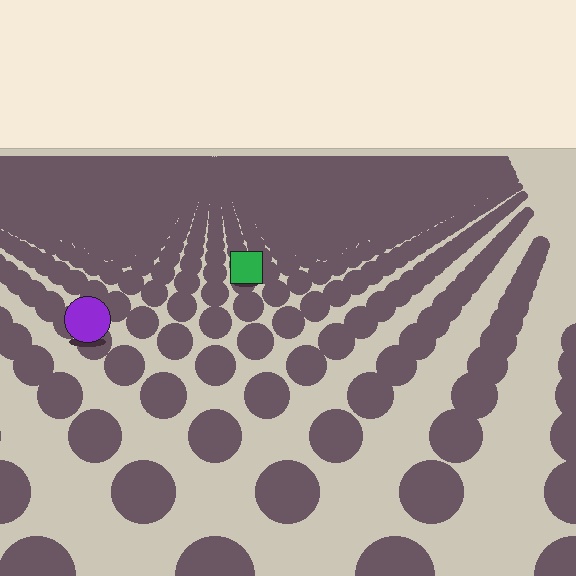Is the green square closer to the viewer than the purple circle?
No. The purple circle is closer — you can tell from the texture gradient: the ground texture is coarser near it.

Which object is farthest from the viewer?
The green square is farthest from the viewer. It appears smaller and the ground texture around it is denser.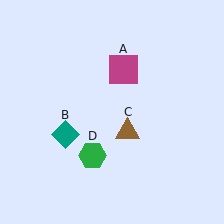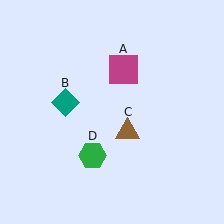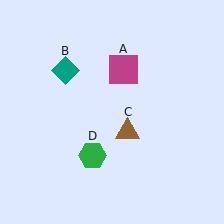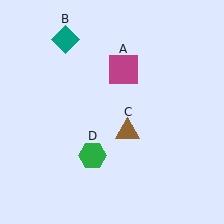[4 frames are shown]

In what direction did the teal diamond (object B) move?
The teal diamond (object B) moved up.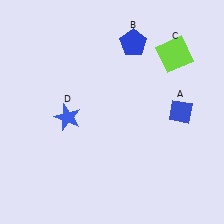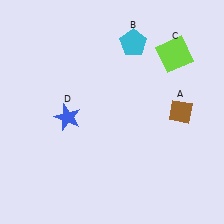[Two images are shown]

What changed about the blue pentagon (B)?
In Image 1, B is blue. In Image 2, it changed to cyan.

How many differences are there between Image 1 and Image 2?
There are 2 differences between the two images.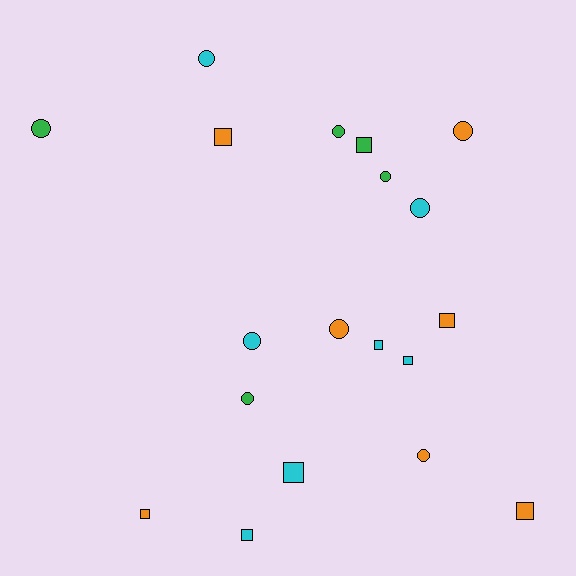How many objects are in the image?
There are 19 objects.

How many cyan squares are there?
There are 4 cyan squares.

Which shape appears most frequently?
Circle, with 10 objects.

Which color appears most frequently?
Cyan, with 7 objects.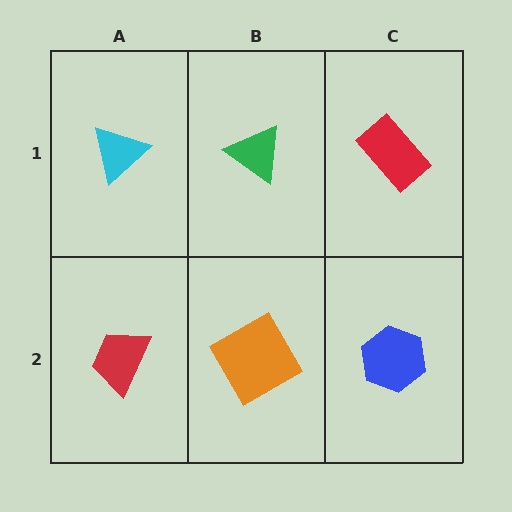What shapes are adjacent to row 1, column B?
An orange diamond (row 2, column B), a cyan triangle (row 1, column A), a red rectangle (row 1, column C).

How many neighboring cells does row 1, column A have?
2.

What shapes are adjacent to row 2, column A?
A cyan triangle (row 1, column A), an orange diamond (row 2, column B).